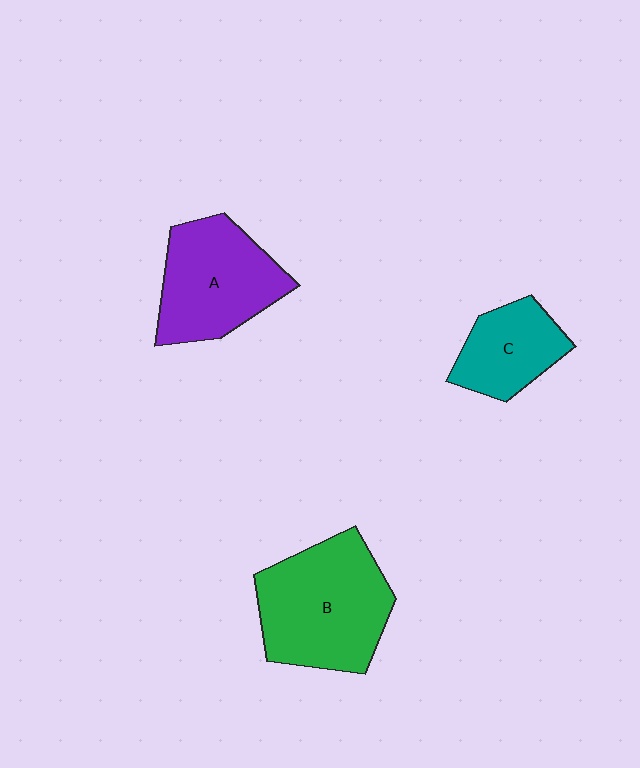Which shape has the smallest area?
Shape C (teal).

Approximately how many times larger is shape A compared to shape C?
Approximately 1.5 times.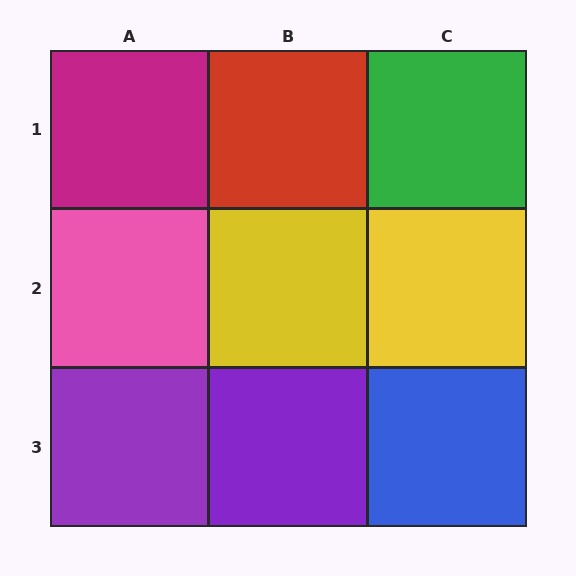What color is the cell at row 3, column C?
Blue.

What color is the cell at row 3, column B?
Purple.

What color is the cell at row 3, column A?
Purple.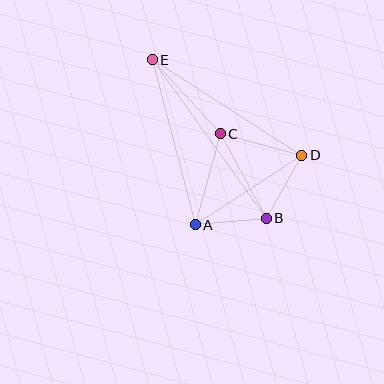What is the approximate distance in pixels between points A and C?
The distance between A and C is approximately 94 pixels.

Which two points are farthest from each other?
Points B and E are farthest from each other.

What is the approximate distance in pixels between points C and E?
The distance between C and E is approximately 101 pixels.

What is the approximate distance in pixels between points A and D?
The distance between A and D is approximately 127 pixels.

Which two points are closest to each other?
Points A and B are closest to each other.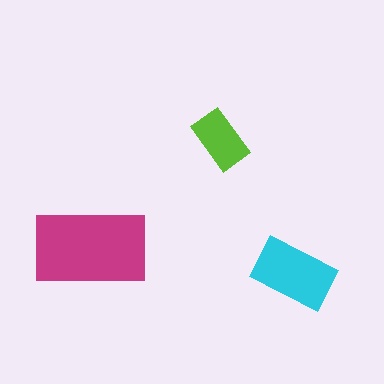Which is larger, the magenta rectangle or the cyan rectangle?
The magenta one.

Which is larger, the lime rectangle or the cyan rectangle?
The cyan one.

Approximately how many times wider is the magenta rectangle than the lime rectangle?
About 2 times wider.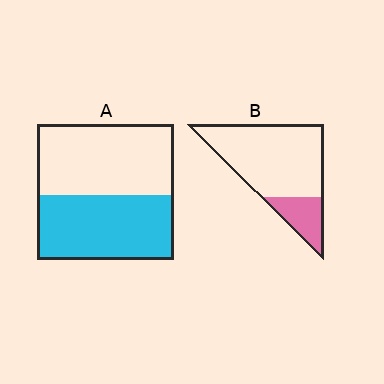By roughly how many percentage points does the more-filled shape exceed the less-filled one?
By roughly 25 percentage points (A over B).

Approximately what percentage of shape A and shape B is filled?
A is approximately 50% and B is approximately 20%.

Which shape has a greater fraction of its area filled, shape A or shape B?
Shape A.